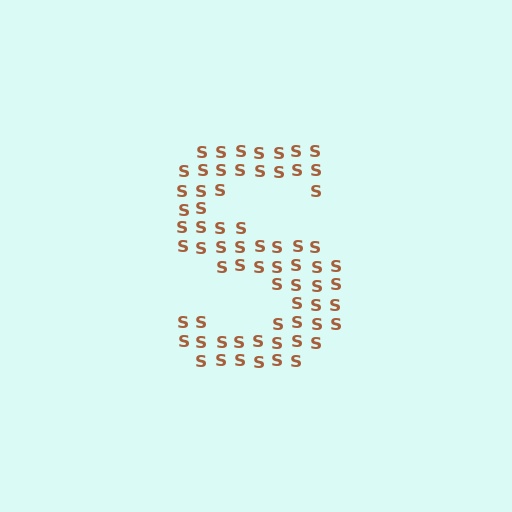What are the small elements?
The small elements are letter S's.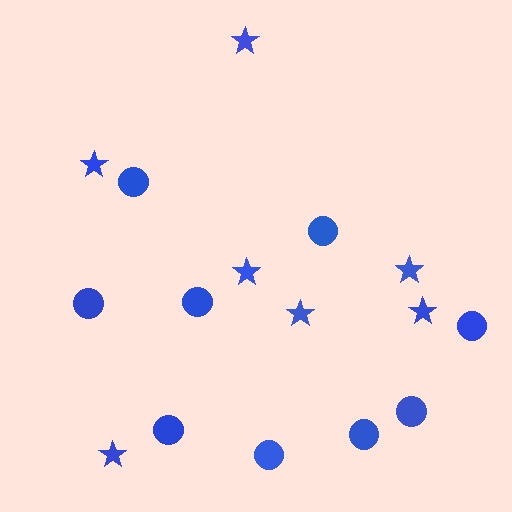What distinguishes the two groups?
There are 2 groups: one group of stars (7) and one group of circles (9).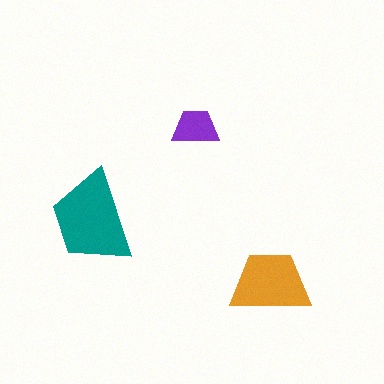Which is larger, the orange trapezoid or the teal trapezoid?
The teal one.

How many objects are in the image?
There are 3 objects in the image.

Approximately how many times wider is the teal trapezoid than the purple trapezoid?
About 2 times wider.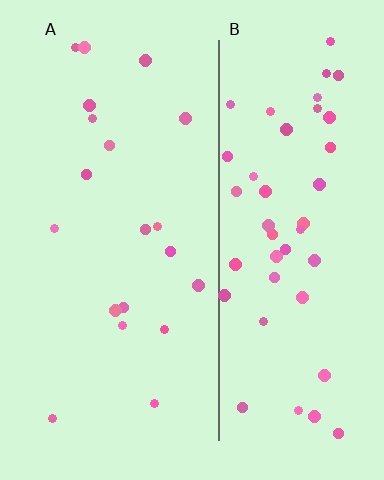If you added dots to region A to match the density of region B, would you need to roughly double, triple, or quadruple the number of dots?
Approximately double.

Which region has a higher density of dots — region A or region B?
B (the right).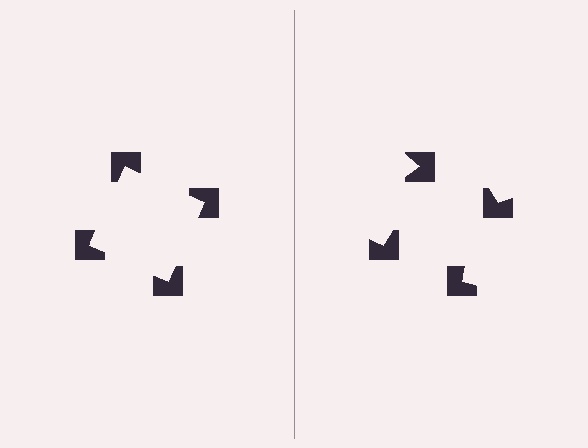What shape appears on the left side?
An illusory square.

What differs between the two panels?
The notched squares are positioned identically on both sides; only the wedge orientations differ. On the left they align to a square; on the right they are misaligned.